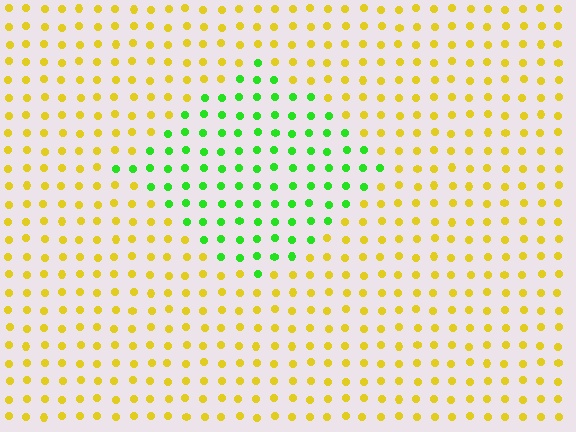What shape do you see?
I see a diamond.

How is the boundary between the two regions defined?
The boundary is defined purely by a slight shift in hue (about 65 degrees). Spacing, size, and orientation are identical on both sides.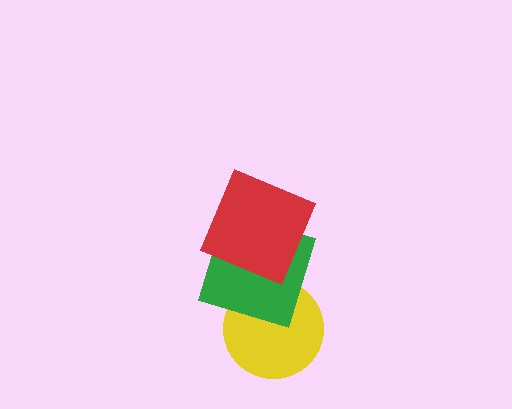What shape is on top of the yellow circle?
The green square is on top of the yellow circle.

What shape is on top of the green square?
The red square is on top of the green square.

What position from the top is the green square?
The green square is 2nd from the top.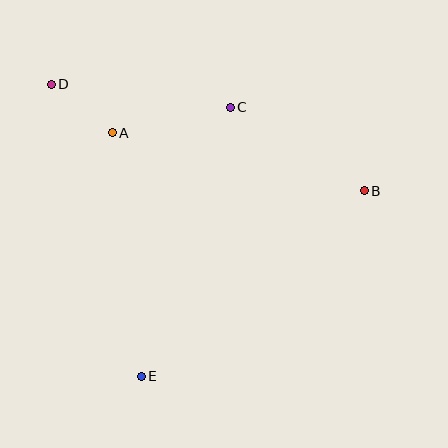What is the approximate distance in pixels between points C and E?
The distance between C and E is approximately 283 pixels.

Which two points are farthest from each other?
Points B and D are farthest from each other.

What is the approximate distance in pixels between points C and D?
The distance between C and D is approximately 180 pixels.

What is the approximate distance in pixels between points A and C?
The distance between A and C is approximately 121 pixels.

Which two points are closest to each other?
Points A and D are closest to each other.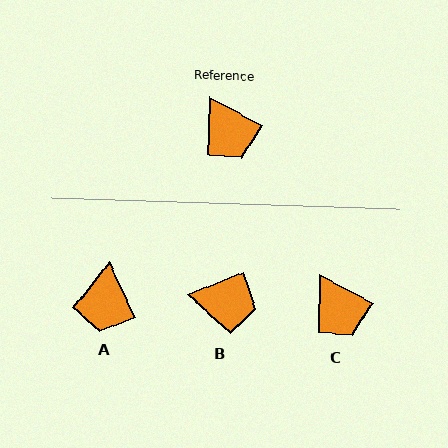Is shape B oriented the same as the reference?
No, it is off by about 49 degrees.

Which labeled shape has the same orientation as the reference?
C.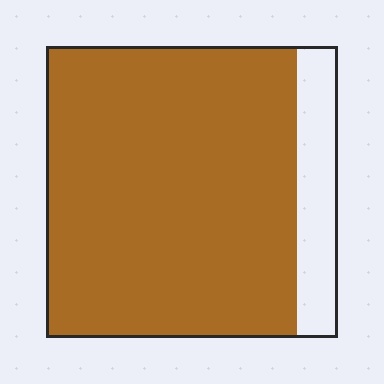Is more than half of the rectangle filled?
Yes.